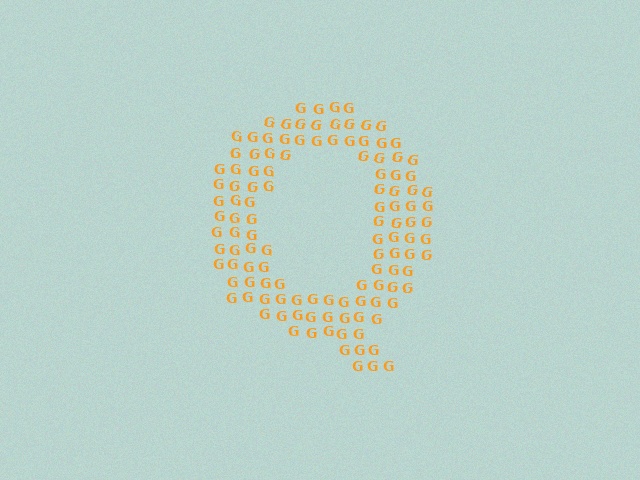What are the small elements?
The small elements are letter G's.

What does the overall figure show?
The overall figure shows the letter Q.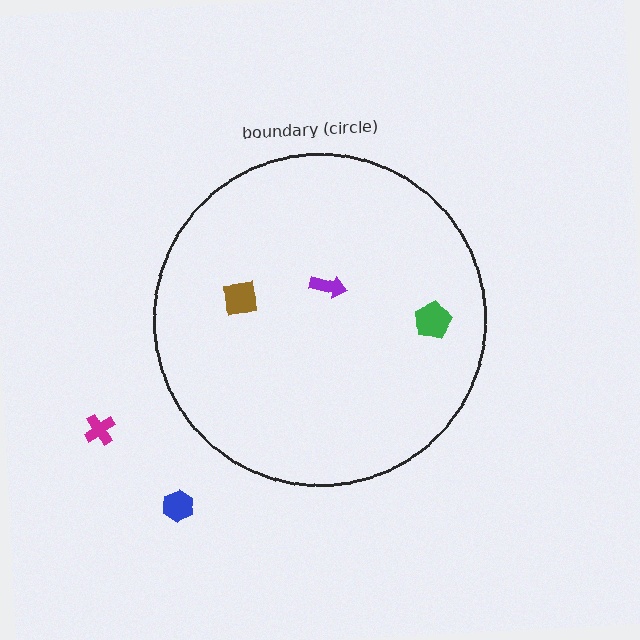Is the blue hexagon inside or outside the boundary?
Outside.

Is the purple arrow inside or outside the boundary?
Inside.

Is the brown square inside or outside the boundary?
Inside.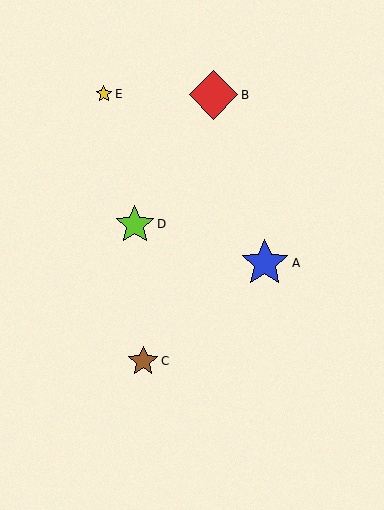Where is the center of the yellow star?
The center of the yellow star is at (104, 94).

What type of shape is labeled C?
Shape C is a brown star.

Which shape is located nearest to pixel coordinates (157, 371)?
The brown star (labeled C) at (143, 361) is nearest to that location.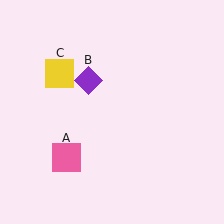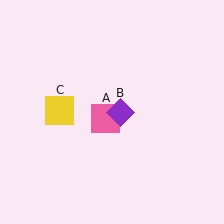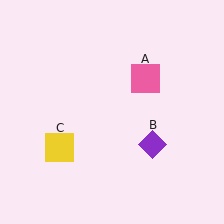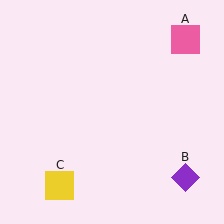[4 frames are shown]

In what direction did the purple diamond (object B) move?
The purple diamond (object B) moved down and to the right.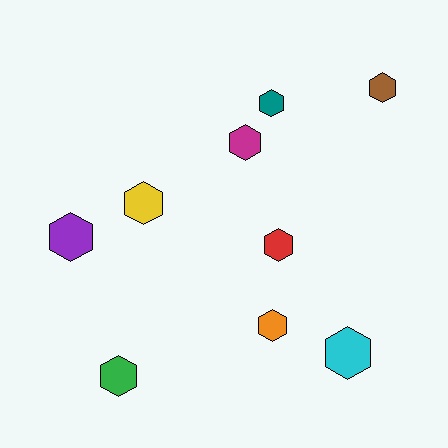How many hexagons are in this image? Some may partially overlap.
There are 9 hexagons.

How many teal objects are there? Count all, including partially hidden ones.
There is 1 teal object.